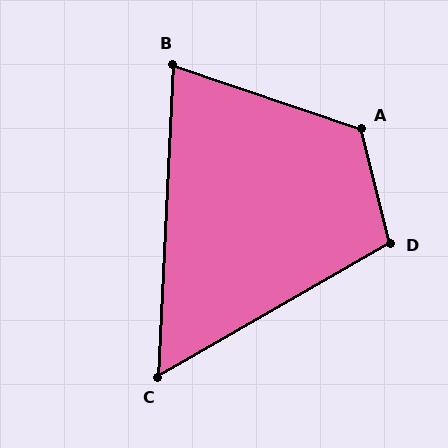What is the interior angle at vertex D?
Approximately 106 degrees (obtuse).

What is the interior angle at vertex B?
Approximately 74 degrees (acute).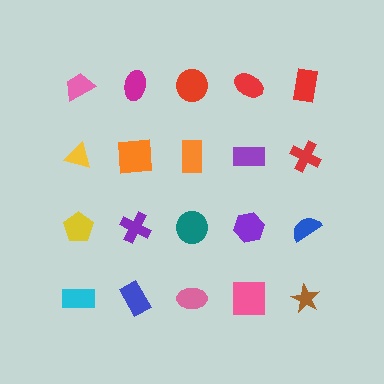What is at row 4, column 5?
A brown star.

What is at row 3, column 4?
A purple hexagon.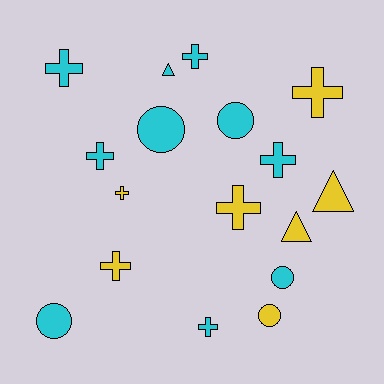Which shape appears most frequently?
Cross, with 9 objects.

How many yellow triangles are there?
There are 2 yellow triangles.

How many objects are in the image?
There are 17 objects.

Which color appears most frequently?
Cyan, with 10 objects.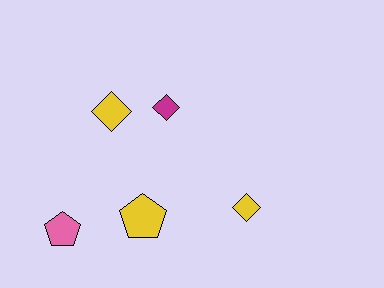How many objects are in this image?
There are 5 objects.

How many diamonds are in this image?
There are 3 diamonds.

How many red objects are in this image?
There are no red objects.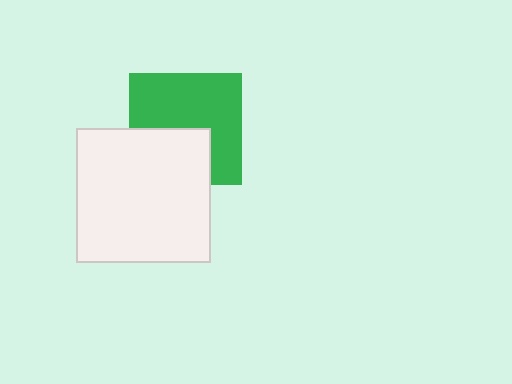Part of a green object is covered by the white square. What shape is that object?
It is a square.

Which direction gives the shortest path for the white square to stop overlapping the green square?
Moving down gives the shortest separation.